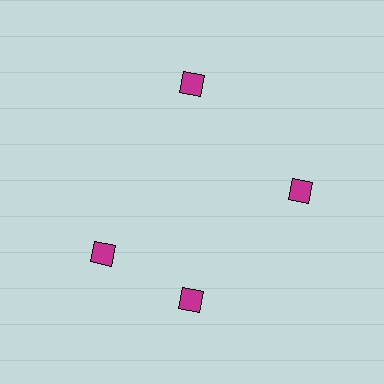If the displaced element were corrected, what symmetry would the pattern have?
It would have 4-fold rotational symmetry — the pattern would map onto itself every 90 degrees.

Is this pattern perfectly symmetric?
No. The 4 magenta diamonds are arranged in a ring, but one element near the 9 o'clock position is rotated out of alignment along the ring, breaking the 4-fold rotational symmetry.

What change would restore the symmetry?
The symmetry would be restored by rotating it back into even spacing with its neighbors so that all 4 diamonds sit at equal angles and equal distance from the center.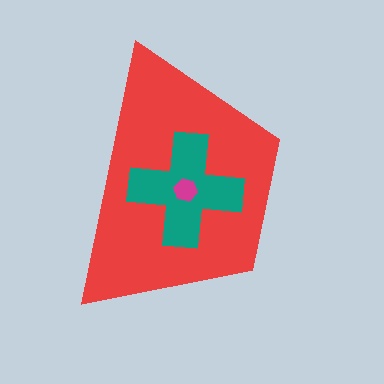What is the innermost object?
The magenta hexagon.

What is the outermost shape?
The red trapezoid.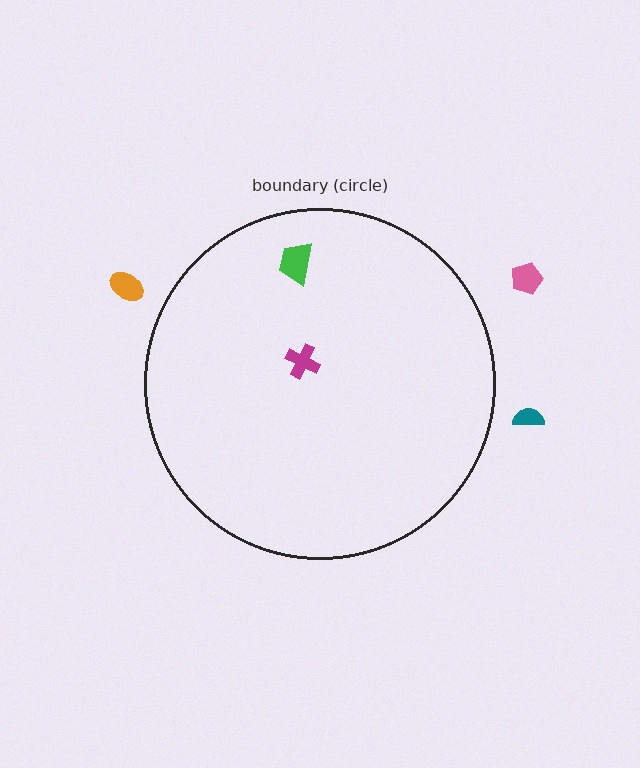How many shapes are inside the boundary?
2 inside, 3 outside.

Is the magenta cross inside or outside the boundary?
Inside.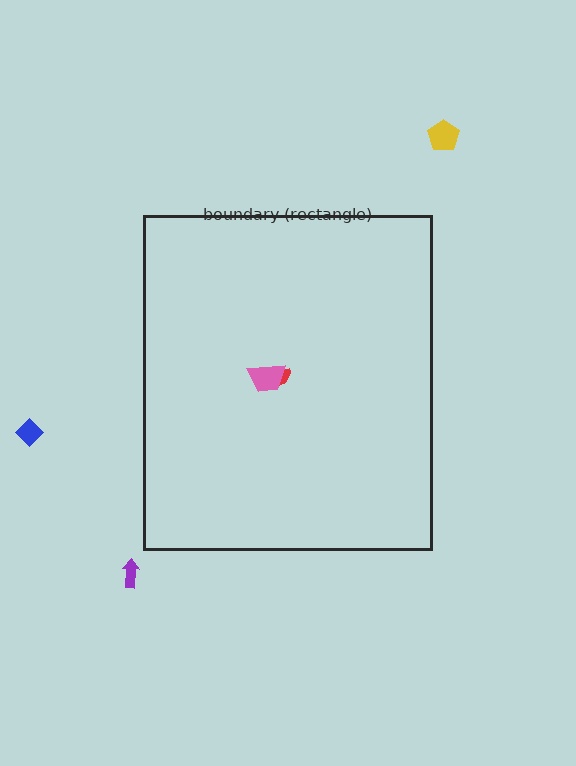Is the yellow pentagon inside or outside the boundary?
Outside.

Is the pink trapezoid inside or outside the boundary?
Inside.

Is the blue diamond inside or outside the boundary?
Outside.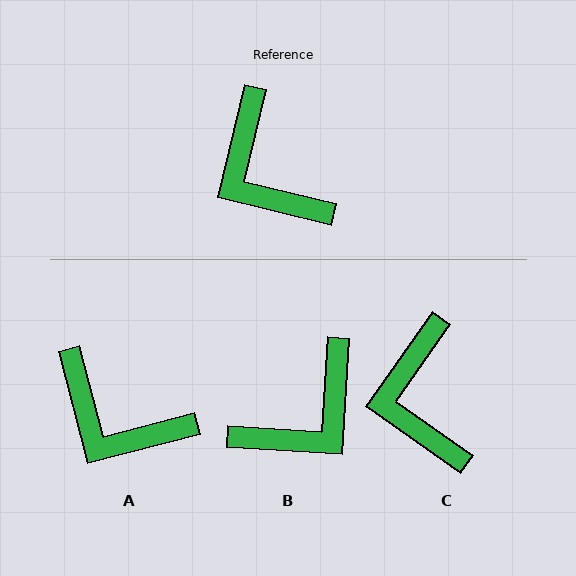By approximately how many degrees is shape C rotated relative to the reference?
Approximately 22 degrees clockwise.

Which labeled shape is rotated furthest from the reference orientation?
B, about 100 degrees away.